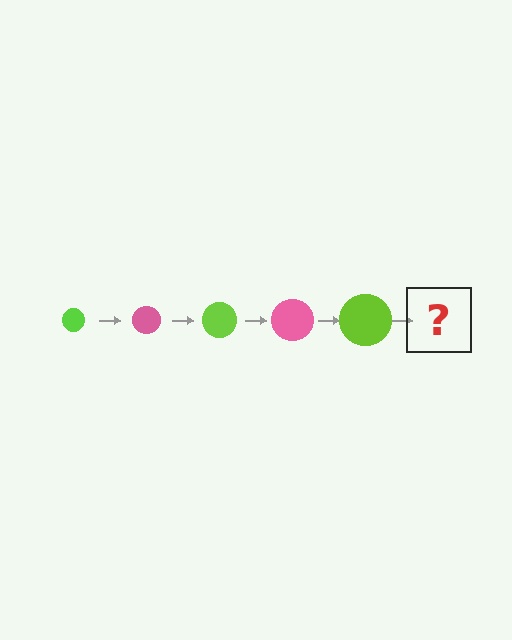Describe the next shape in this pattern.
It should be a pink circle, larger than the previous one.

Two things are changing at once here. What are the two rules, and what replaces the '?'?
The two rules are that the circle grows larger each step and the color cycles through lime and pink. The '?' should be a pink circle, larger than the previous one.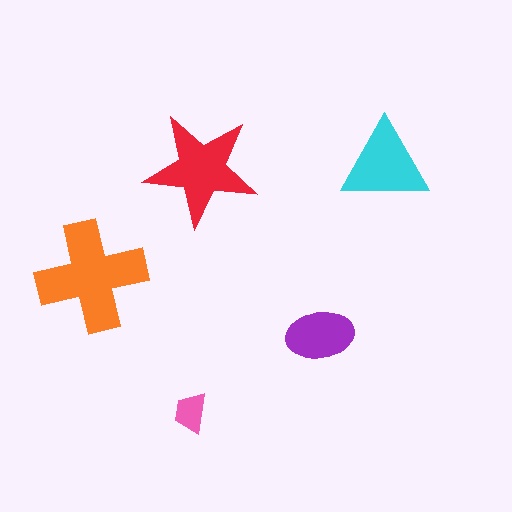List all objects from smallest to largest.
The pink trapezoid, the purple ellipse, the cyan triangle, the red star, the orange cross.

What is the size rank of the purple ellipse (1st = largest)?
4th.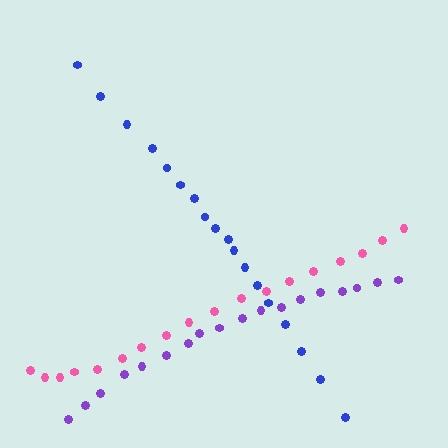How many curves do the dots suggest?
There are 3 distinct paths.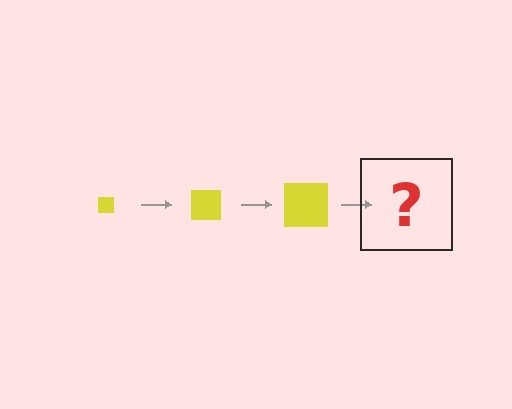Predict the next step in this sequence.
The next step is a yellow square, larger than the previous one.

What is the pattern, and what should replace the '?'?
The pattern is that the square gets progressively larger each step. The '?' should be a yellow square, larger than the previous one.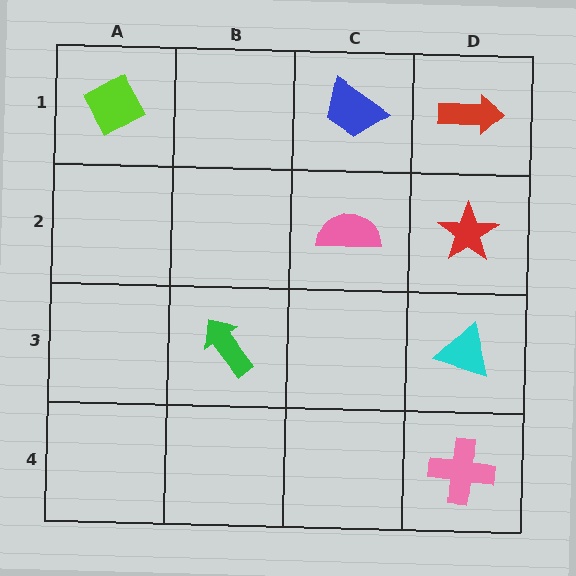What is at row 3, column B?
A green arrow.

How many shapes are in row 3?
2 shapes.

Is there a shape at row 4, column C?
No, that cell is empty.